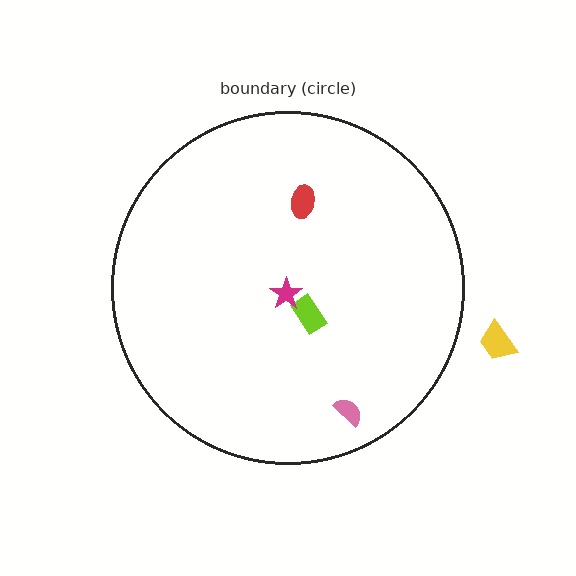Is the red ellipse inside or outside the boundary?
Inside.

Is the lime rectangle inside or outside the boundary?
Inside.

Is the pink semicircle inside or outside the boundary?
Inside.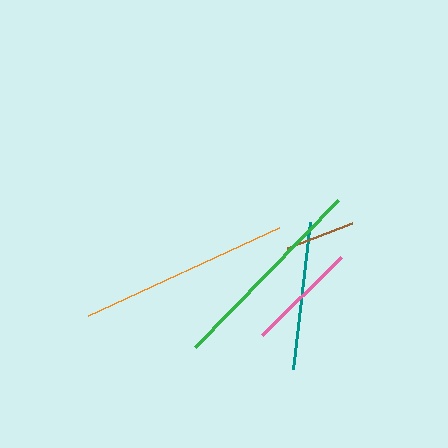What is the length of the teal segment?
The teal segment is approximately 149 pixels long.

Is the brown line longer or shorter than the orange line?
The orange line is longer than the brown line.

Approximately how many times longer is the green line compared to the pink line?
The green line is approximately 1.9 times the length of the pink line.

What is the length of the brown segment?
The brown segment is approximately 71 pixels long.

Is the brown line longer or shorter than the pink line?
The pink line is longer than the brown line.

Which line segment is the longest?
The orange line is the longest at approximately 211 pixels.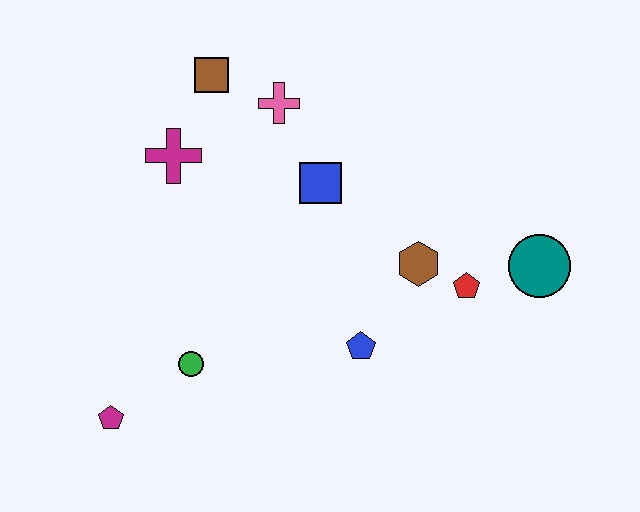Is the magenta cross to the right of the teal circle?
No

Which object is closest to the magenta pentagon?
The green circle is closest to the magenta pentagon.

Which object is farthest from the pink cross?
The magenta pentagon is farthest from the pink cross.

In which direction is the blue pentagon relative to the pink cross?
The blue pentagon is below the pink cross.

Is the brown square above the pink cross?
Yes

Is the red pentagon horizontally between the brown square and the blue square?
No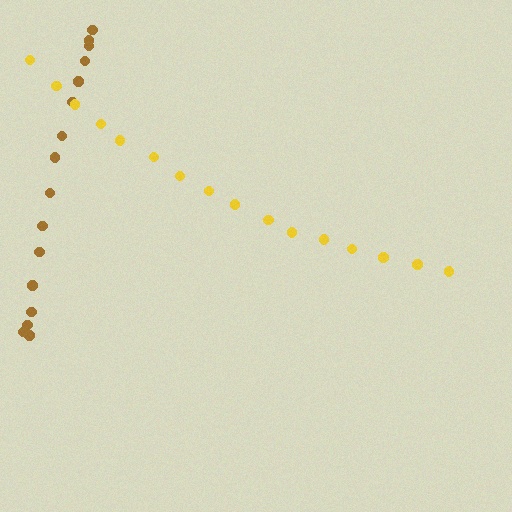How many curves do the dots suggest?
There are 2 distinct paths.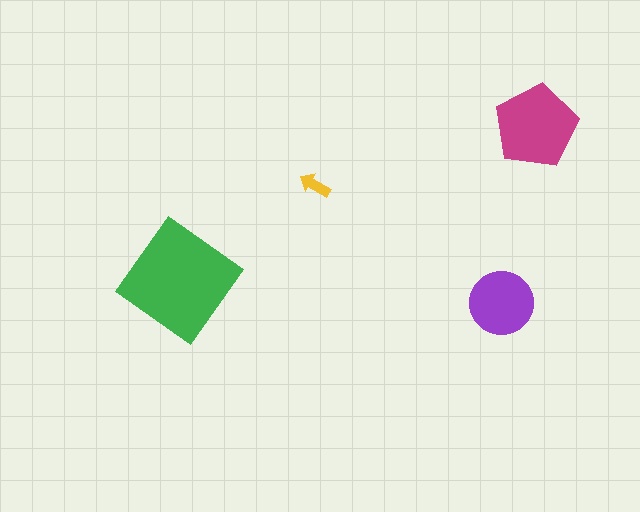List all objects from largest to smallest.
The green diamond, the magenta pentagon, the purple circle, the yellow arrow.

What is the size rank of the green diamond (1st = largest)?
1st.